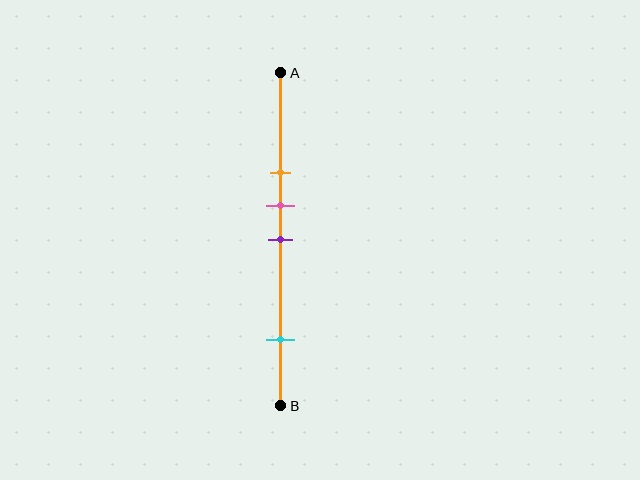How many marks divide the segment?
There are 4 marks dividing the segment.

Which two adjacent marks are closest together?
The pink and purple marks are the closest adjacent pair.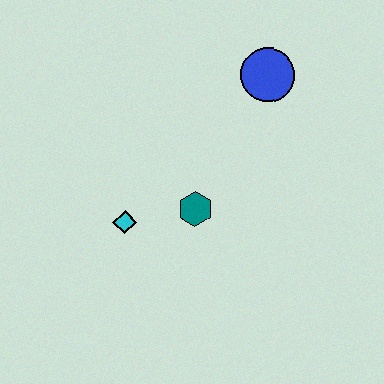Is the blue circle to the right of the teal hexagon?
Yes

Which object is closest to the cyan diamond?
The teal hexagon is closest to the cyan diamond.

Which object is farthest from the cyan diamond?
The blue circle is farthest from the cyan diamond.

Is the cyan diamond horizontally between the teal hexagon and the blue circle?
No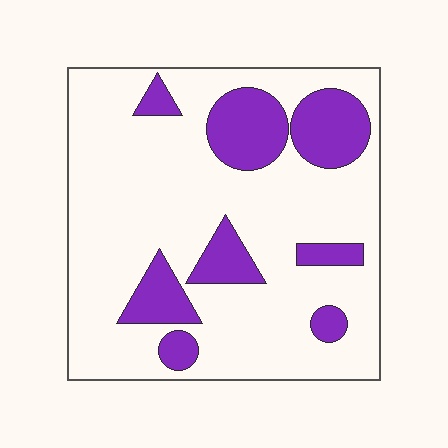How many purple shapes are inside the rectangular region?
8.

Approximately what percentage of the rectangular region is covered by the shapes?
Approximately 20%.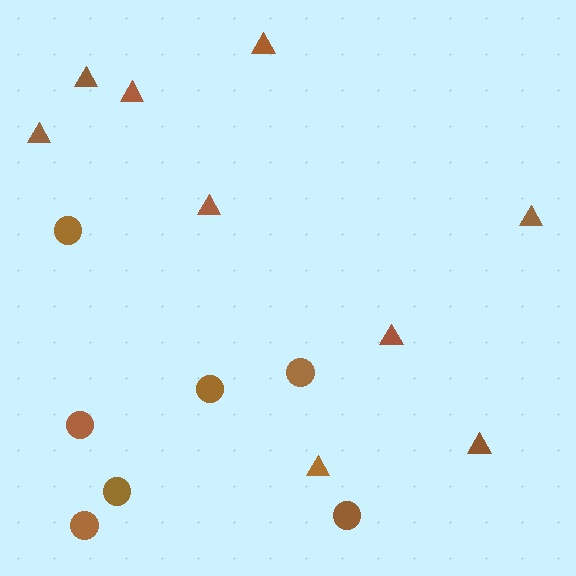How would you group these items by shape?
There are 2 groups: one group of triangles (9) and one group of circles (7).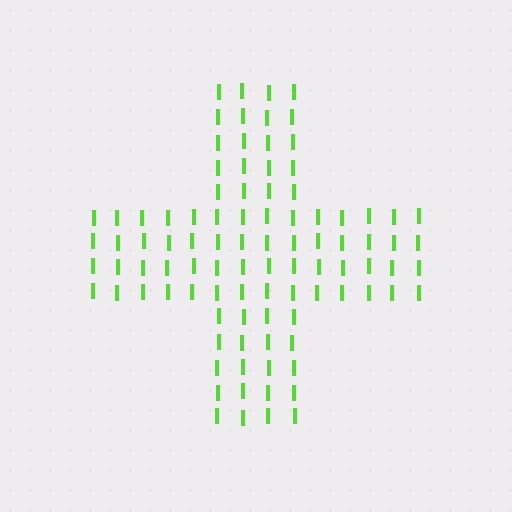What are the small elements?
The small elements are letter I's.